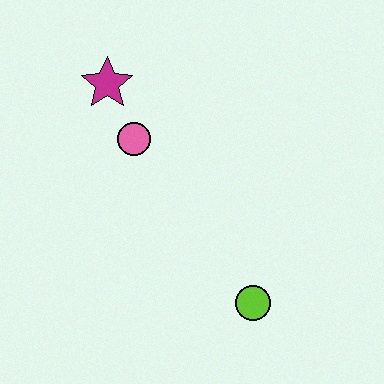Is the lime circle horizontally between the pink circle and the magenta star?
No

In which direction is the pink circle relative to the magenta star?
The pink circle is below the magenta star.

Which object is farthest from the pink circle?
The lime circle is farthest from the pink circle.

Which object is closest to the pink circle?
The magenta star is closest to the pink circle.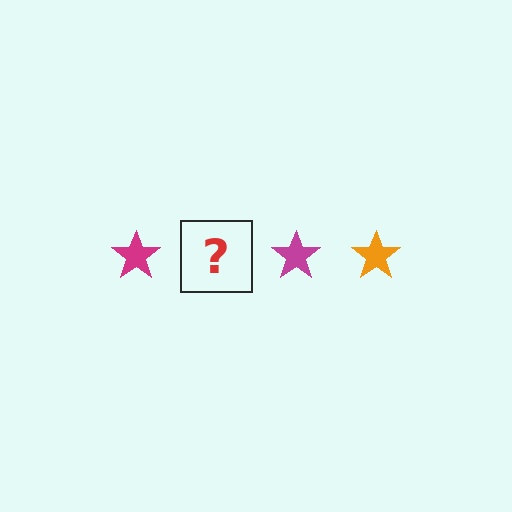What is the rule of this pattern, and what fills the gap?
The rule is that the pattern cycles through magenta, orange stars. The gap should be filled with an orange star.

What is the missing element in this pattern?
The missing element is an orange star.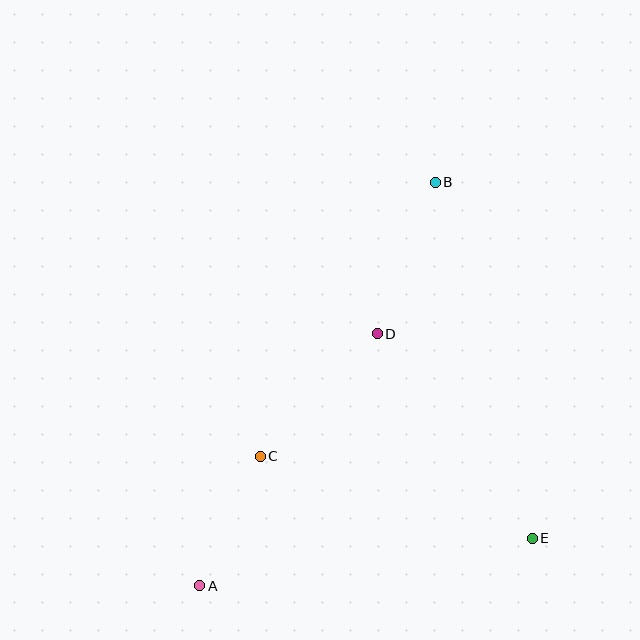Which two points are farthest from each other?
Points A and B are farthest from each other.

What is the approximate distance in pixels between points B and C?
The distance between B and C is approximately 325 pixels.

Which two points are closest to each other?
Points A and C are closest to each other.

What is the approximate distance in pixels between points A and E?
The distance between A and E is approximately 336 pixels.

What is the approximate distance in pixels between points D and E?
The distance between D and E is approximately 256 pixels.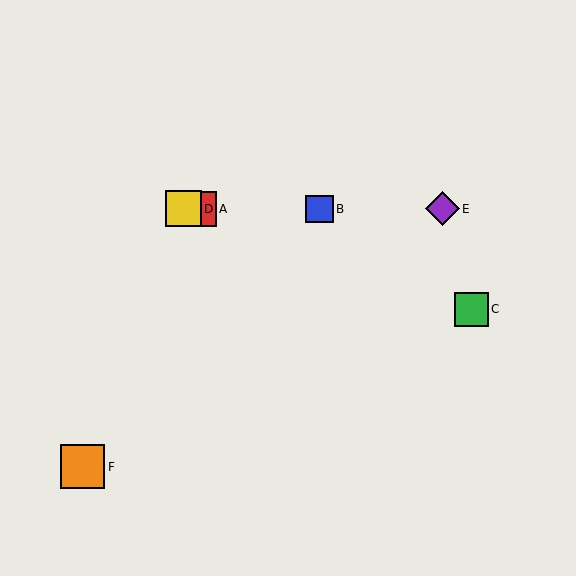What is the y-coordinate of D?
Object D is at y≈209.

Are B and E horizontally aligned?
Yes, both are at y≈209.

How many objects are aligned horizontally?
4 objects (A, B, D, E) are aligned horizontally.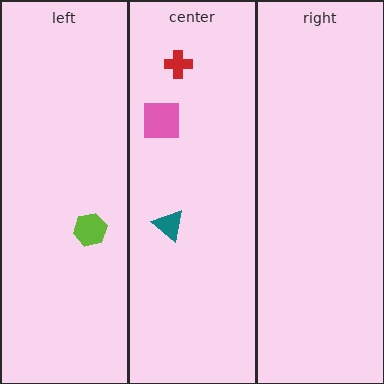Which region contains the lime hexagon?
The left region.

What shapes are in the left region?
The lime hexagon.